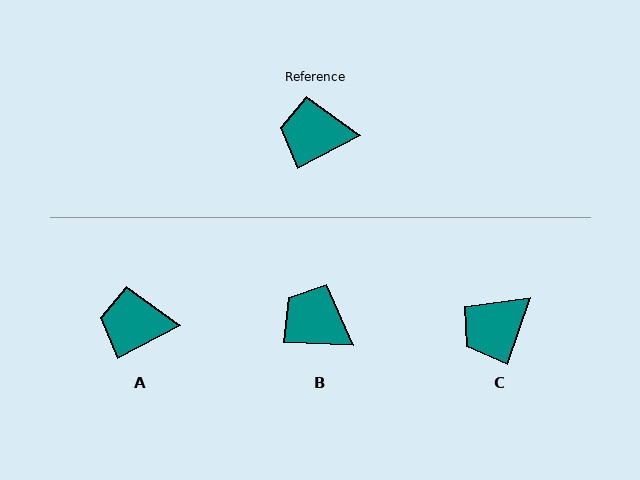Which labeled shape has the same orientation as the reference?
A.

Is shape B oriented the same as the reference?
No, it is off by about 31 degrees.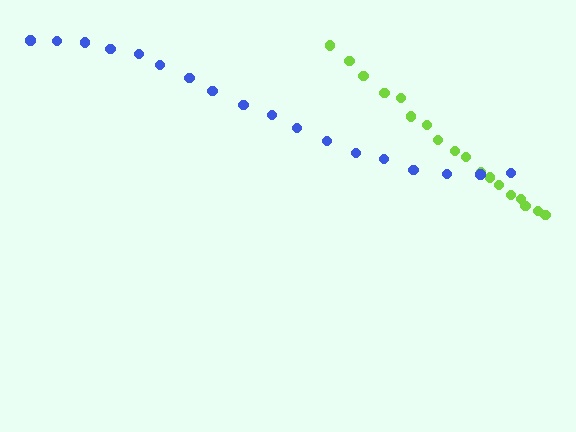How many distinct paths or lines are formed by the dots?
There are 2 distinct paths.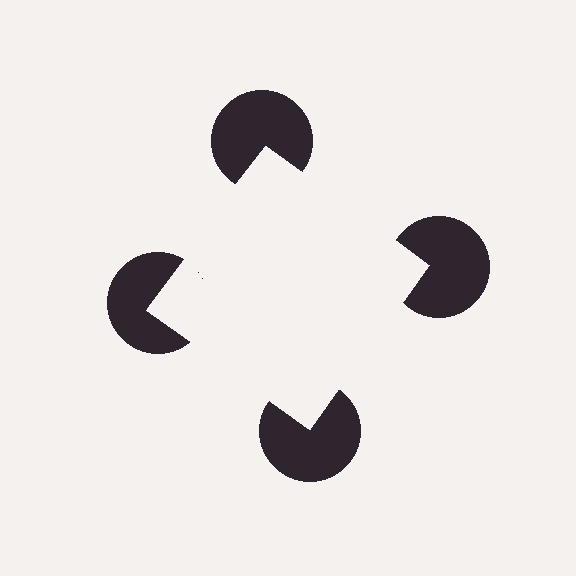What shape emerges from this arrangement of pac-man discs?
An illusory square — its edges are inferred from the aligned wedge cuts in the pac-man discs, not physically drawn.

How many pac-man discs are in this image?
There are 4 — one at each vertex of the illusory square.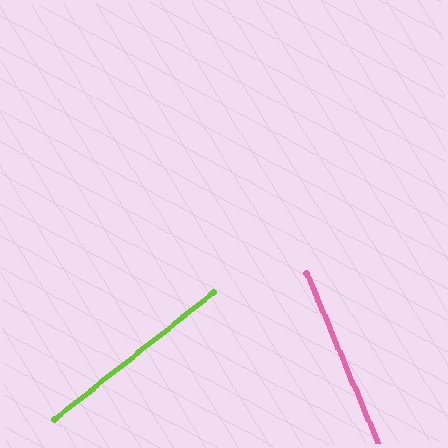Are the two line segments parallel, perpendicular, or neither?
Neither parallel nor perpendicular — they differ by about 74°.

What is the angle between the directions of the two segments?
Approximately 74 degrees.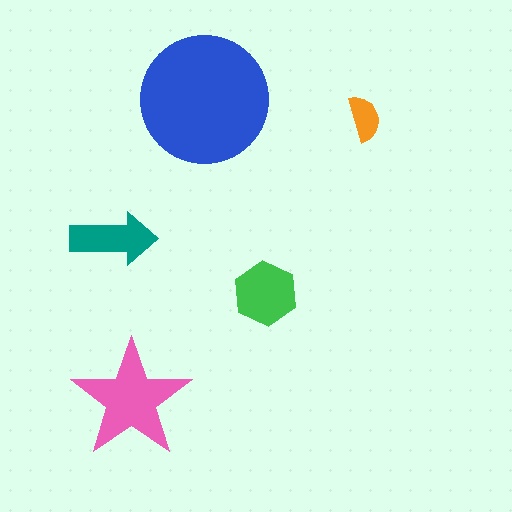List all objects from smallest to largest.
The orange semicircle, the teal arrow, the green hexagon, the pink star, the blue circle.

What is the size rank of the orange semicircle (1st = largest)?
5th.